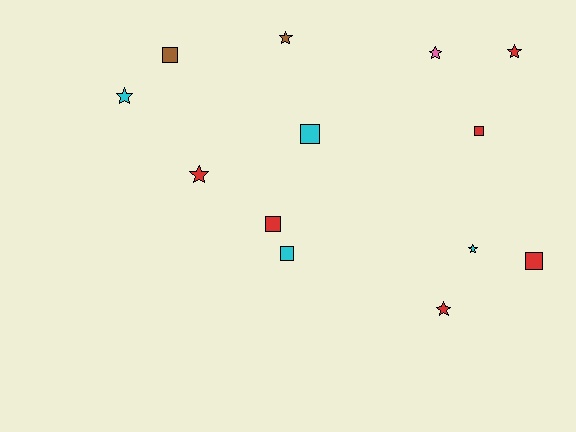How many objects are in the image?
There are 13 objects.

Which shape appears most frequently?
Star, with 7 objects.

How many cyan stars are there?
There are 2 cyan stars.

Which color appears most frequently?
Red, with 6 objects.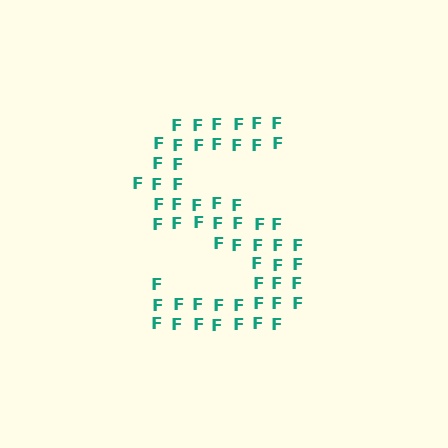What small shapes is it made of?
It is made of small letter F's.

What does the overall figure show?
The overall figure shows the letter S.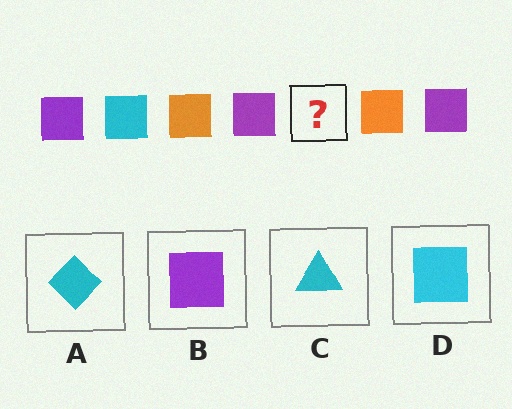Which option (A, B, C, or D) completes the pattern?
D.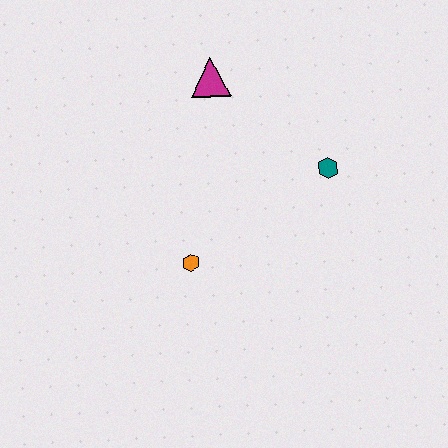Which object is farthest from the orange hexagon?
The magenta triangle is farthest from the orange hexagon.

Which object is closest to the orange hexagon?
The teal hexagon is closest to the orange hexagon.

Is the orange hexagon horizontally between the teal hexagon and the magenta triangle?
No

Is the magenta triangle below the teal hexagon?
No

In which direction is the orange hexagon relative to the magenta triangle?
The orange hexagon is below the magenta triangle.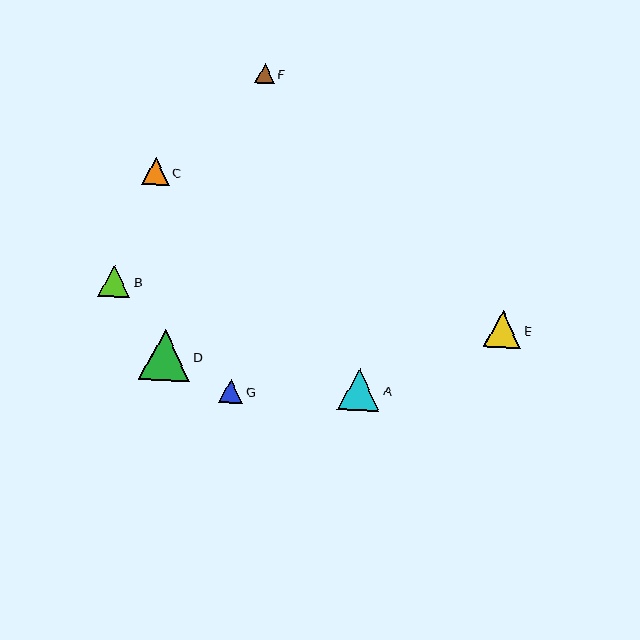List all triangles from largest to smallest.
From largest to smallest: D, A, E, B, C, G, F.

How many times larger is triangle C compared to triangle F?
Triangle C is approximately 1.4 times the size of triangle F.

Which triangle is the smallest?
Triangle F is the smallest with a size of approximately 20 pixels.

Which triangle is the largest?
Triangle D is the largest with a size of approximately 51 pixels.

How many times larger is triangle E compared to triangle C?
Triangle E is approximately 1.3 times the size of triangle C.